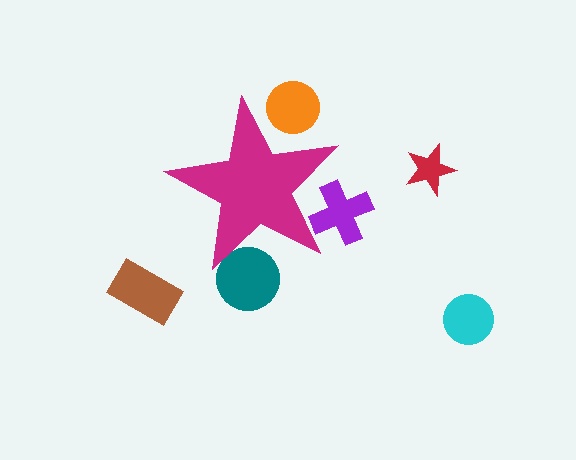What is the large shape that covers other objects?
A magenta star.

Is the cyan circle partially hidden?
No, the cyan circle is fully visible.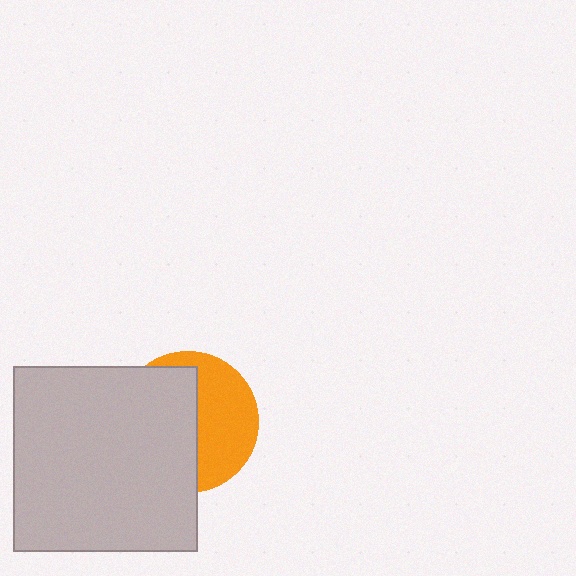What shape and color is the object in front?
The object in front is a light gray square.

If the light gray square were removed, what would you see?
You would see the complete orange circle.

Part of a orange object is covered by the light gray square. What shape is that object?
It is a circle.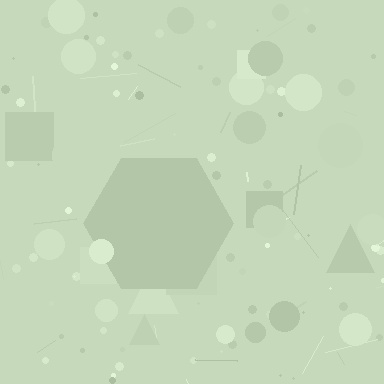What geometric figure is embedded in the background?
A hexagon is embedded in the background.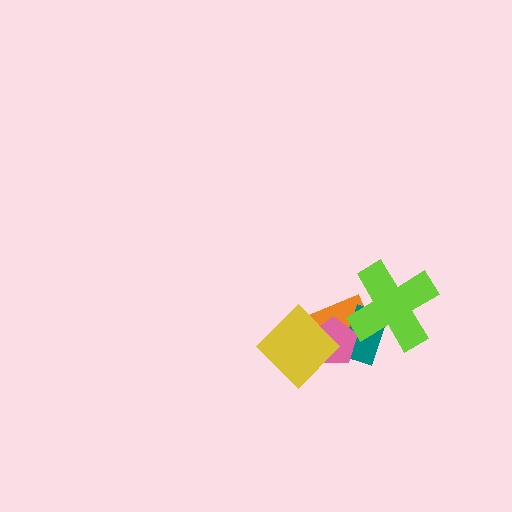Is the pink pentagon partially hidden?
Yes, it is partially covered by another shape.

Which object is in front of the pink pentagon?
The yellow diamond is in front of the pink pentagon.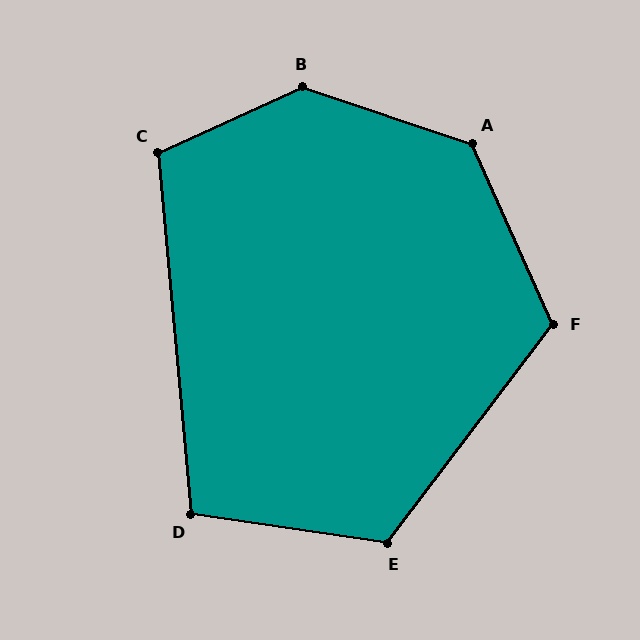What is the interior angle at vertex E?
Approximately 119 degrees (obtuse).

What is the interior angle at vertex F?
Approximately 119 degrees (obtuse).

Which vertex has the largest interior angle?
B, at approximately 138 degrees.